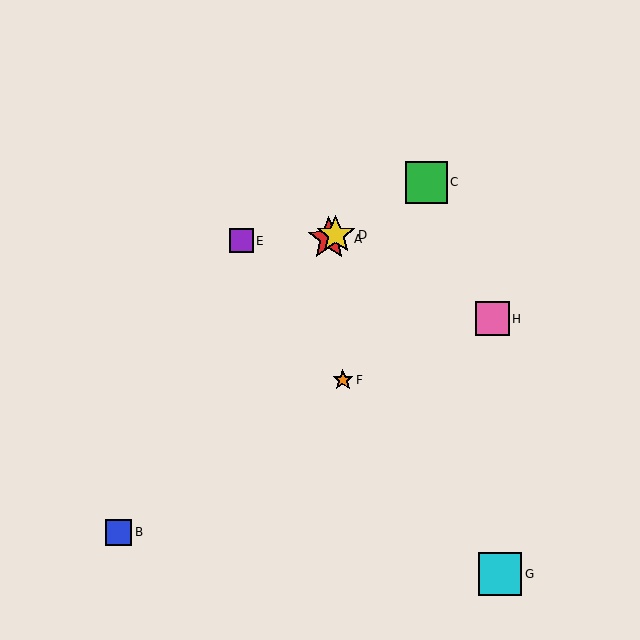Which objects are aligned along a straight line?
Objects A, C, D are aligned along a straight line.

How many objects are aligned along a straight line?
3 objects (A, C, D) are aligned along a straight line.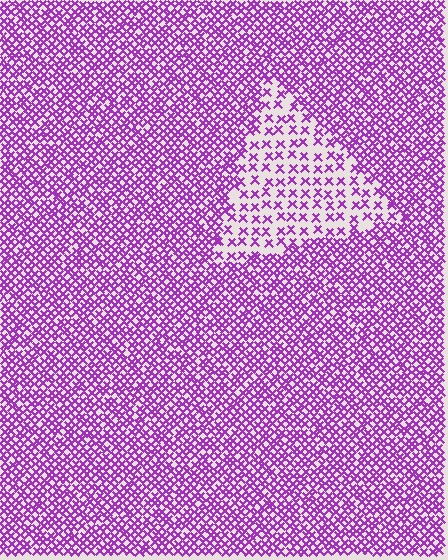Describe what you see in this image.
The image contains small purple elements arranged at two different densities. A triangle-shaped region is visible where the elements are less densely packed than the surrounding area.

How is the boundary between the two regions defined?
The boundary is defined by a change in element density (approximately 2.5x ratio). All elements are the same color, size, and shape.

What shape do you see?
I see a triangle.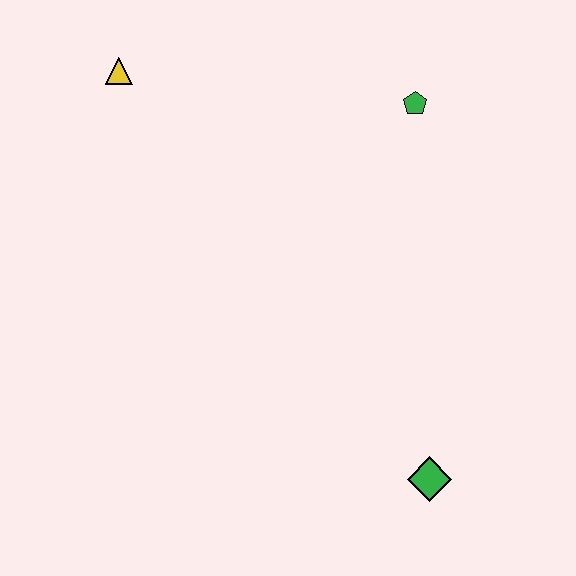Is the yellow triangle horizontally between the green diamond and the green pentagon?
No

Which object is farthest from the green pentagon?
The green diamond is farthest from the green pentagon.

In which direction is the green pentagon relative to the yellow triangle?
The green pentagon is to the right of the yellow triangle.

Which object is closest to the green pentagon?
The yellow triangle is closest to the green pentagon.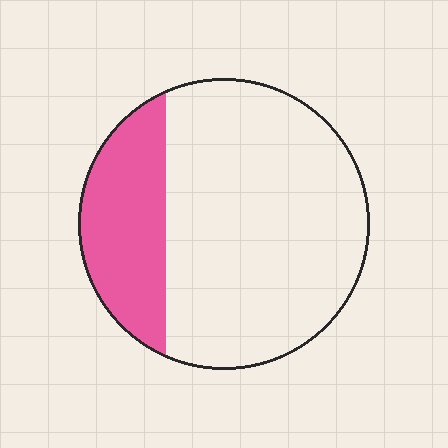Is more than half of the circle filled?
No.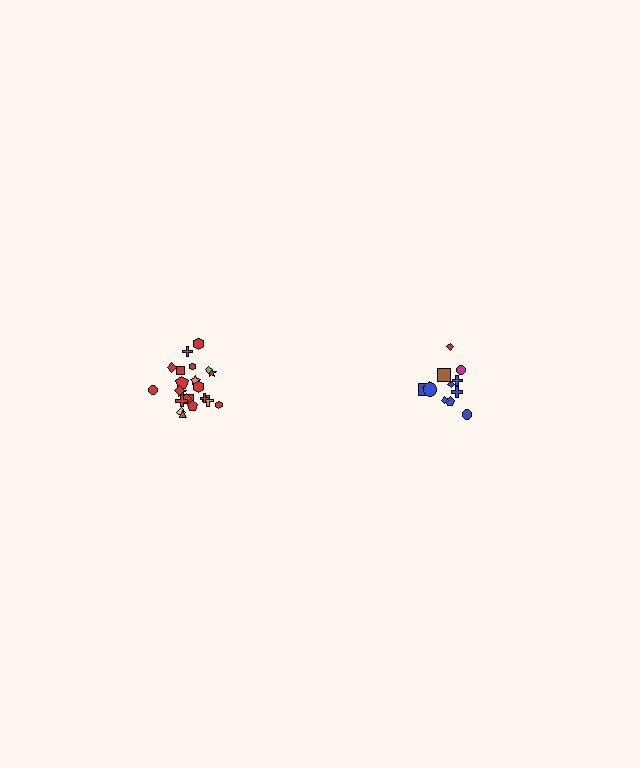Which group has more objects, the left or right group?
The left group.